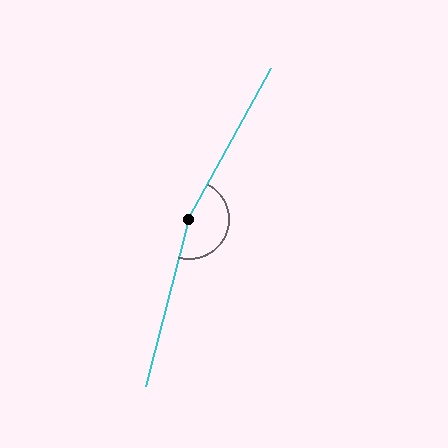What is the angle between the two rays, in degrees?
Approximately 166 degrees.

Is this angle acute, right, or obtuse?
It is obtuse.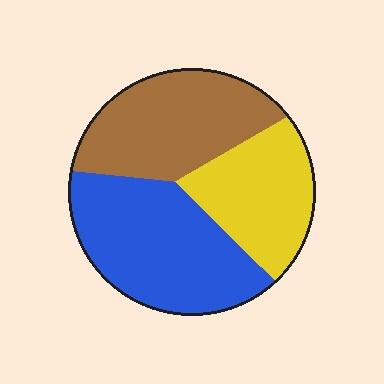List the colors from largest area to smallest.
From largest to smallest: blue, brown, yellow.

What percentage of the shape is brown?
Brown takes up about one third (1/3) of the shape.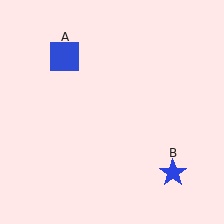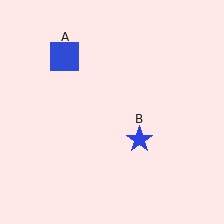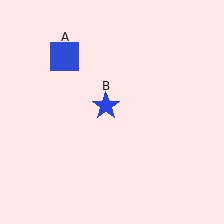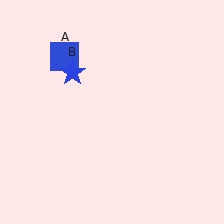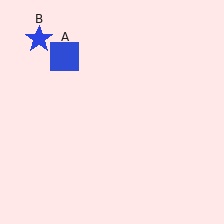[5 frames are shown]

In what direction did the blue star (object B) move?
The blue star (object B) moved up and to the left.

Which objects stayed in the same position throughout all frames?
Blue square (object A) remained stationary.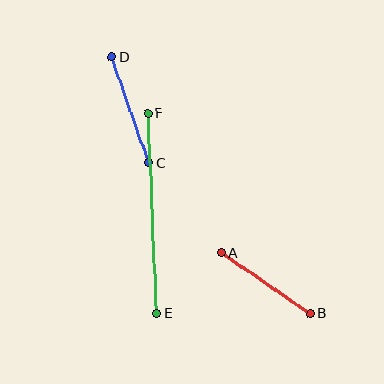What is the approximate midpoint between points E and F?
The midpoint is at approximately (152, 214) pixels.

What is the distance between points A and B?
The distance is approximately 107 pixels.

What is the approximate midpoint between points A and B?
The midpoint is at approximately (266, 283) pixels.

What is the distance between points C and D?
The distance is approximately 112 pixels.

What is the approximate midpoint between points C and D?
The midpoint is at approximately (130, 110) pixels.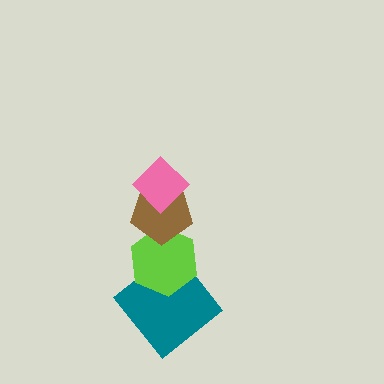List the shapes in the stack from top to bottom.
From top to bottom: the pink diamond, the brown pentagon, the lime hexagon, the teal diamond.